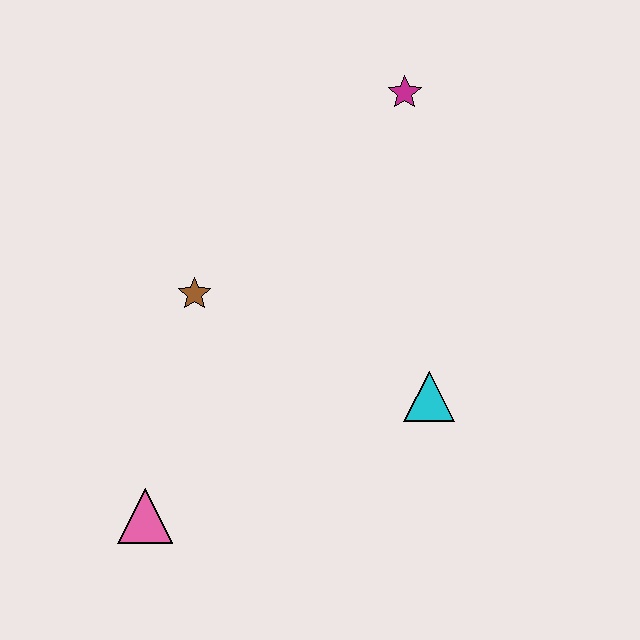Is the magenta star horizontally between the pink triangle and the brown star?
No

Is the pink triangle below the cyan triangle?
Yes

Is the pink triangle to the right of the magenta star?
No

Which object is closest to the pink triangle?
The brown star is closest to the pink triangle.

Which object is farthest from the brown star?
The magenta star is farthest from the brown star.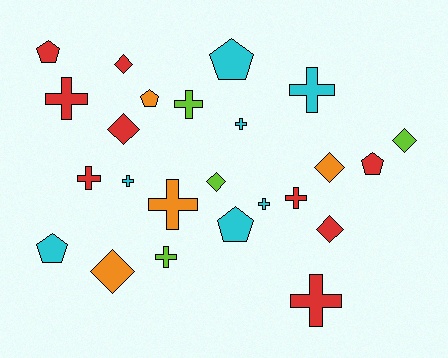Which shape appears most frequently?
Cross, with 11 objects.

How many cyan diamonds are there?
There are no cyan diamonds.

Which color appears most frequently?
Red, with 9 objects.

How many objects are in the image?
There are 24 objects.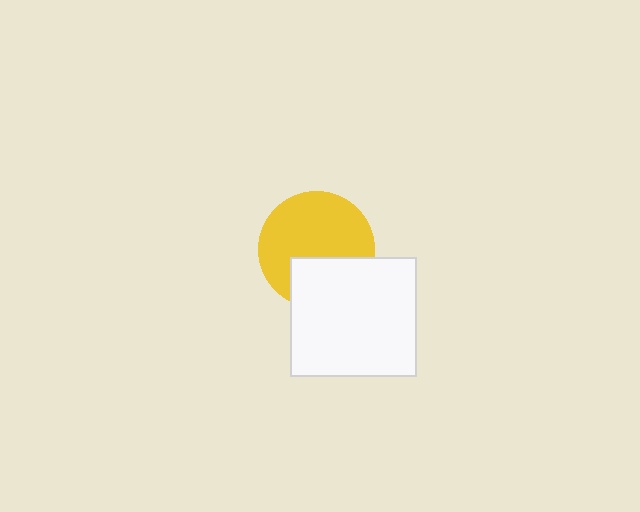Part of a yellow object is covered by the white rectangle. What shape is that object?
It is a circle.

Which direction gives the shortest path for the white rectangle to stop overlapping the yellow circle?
Moving down gives the shortest separation.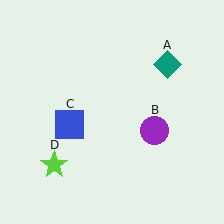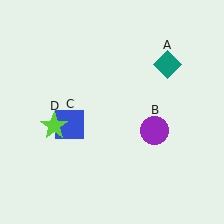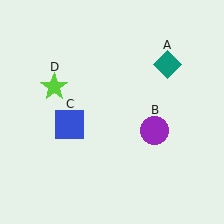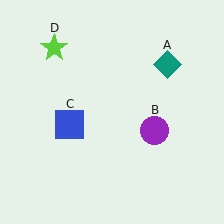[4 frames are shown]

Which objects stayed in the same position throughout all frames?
Teal diamond (object A) and purple circle (object B) and blue square (object C) remained stationary.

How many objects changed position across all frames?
1 object changed position: lime star (object D).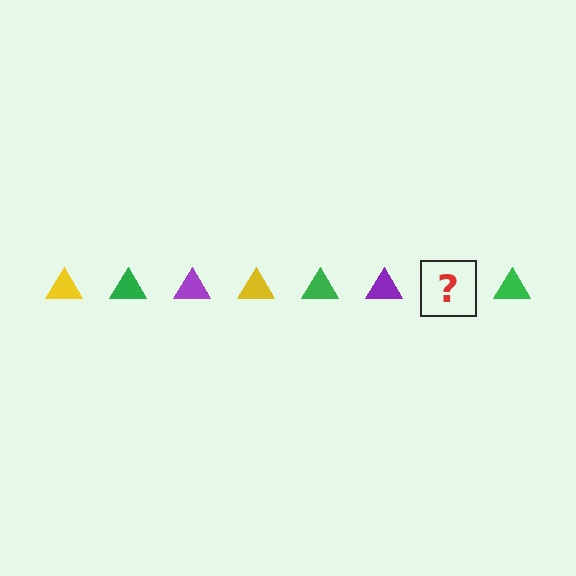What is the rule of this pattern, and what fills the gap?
The rule is that the pattern cycles through yellow, green, purple triangles. The gap should be filled with a yellow triangle.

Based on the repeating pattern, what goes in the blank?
The blank should be a yellow triangle.